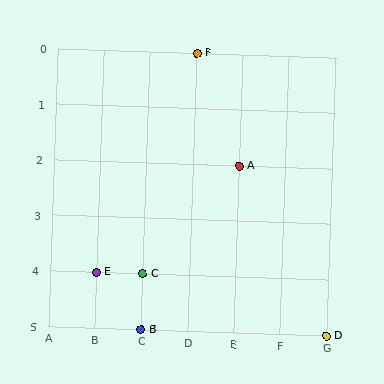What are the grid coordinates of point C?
Point C is at grid coordinates (C, 4).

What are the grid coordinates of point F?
Point F is at grid coordinates (D, 0).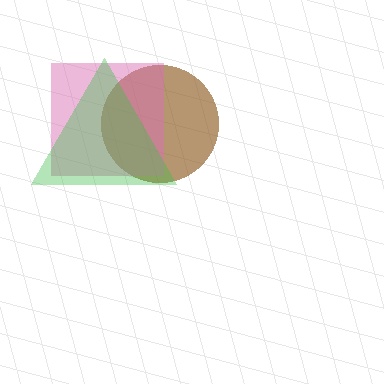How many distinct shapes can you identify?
There are 3 distinct shapes: a brown circle, a pink square, a green triangle.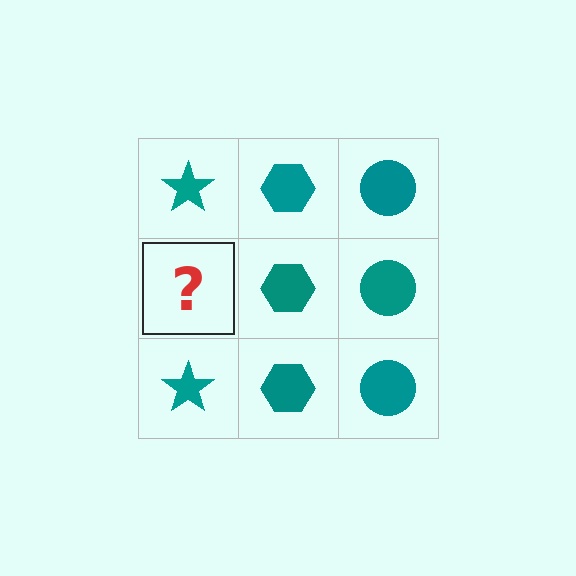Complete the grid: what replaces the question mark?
The question mark should be replaced with a teal star.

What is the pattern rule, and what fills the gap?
The rule is that each column has a consistent shape. The gap should be filled with a teal star.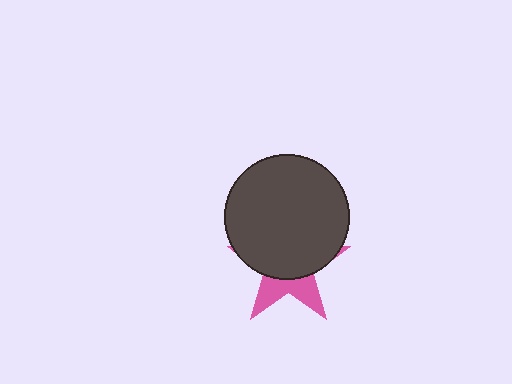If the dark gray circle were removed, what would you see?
You would see the complete pink star.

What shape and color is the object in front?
The object in front is a dark gray circle.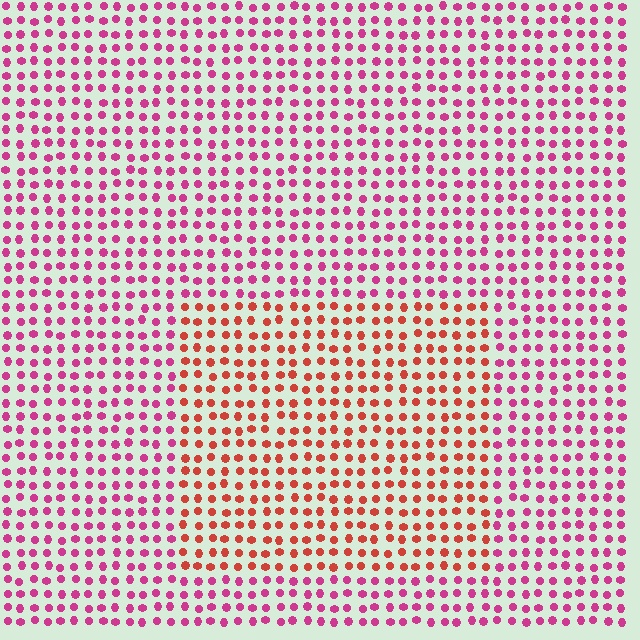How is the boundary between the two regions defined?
The boundary is defined purely by a slight shift in hue (about 39 degrees). Spacing, size, and orientation are identical on both sides.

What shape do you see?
I see a rectangle.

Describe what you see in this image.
The image is filled with small magenta elements in a uniform arrangement. A rectangle-shaped region is visible where the elements are tinted to a slightly different hue, forming a subtle color boundary.